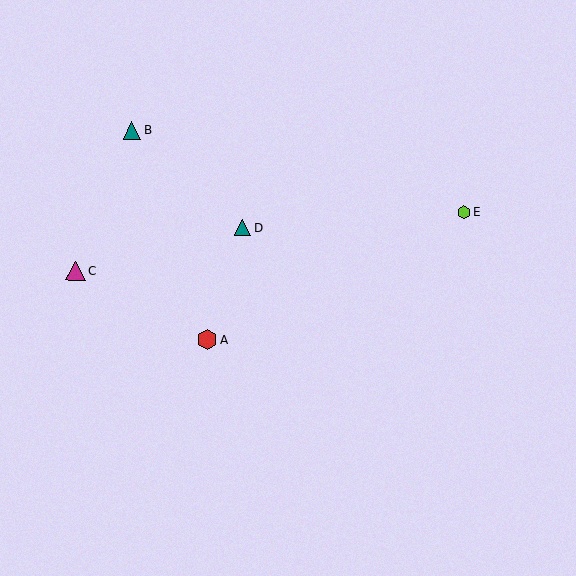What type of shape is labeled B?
Shape B is a teal triangle.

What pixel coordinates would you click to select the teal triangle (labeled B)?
Click at (132, 130) to select the teal triangle B.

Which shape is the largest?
The red hexagon (labeled A) is the largest.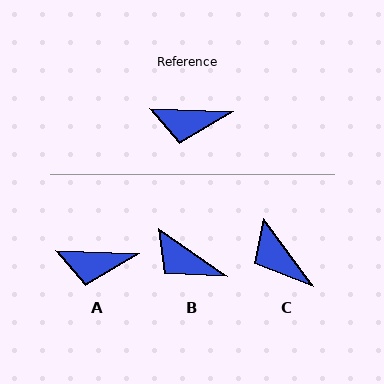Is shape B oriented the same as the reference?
No, it is off by about 33 degrees.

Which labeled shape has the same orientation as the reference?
A.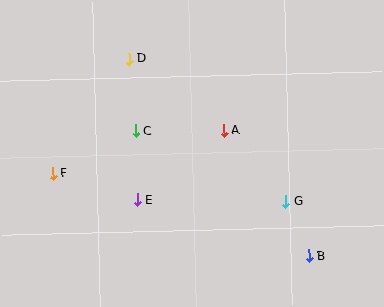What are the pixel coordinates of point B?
Point B is at (309, 256).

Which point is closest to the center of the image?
Point A at (224, 130) is closest to the center.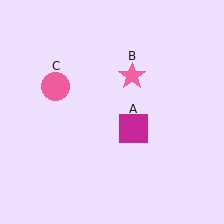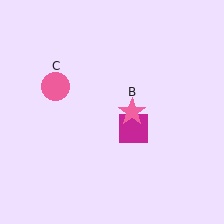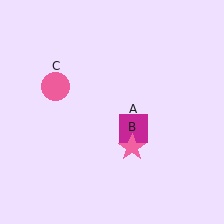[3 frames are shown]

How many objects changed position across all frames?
1 object changed position: pink star (object B).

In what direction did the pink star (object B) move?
The pink star (object B) moved down.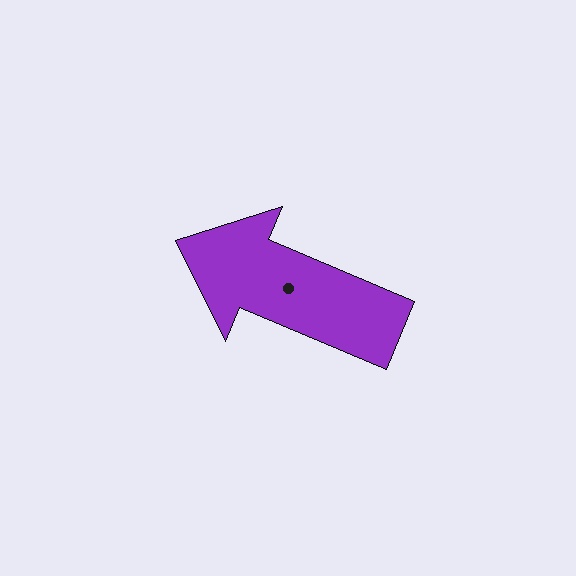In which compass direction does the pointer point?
Northwest.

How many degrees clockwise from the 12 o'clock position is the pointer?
Approximately 293 degrees.